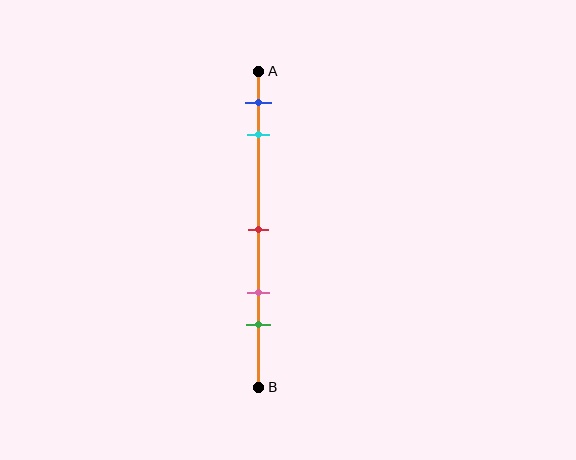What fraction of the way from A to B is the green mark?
The green mark is approximately 80% (0.8) of the way from A to B.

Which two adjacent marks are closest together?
The blue and cyan marks are the closest adjacent pair.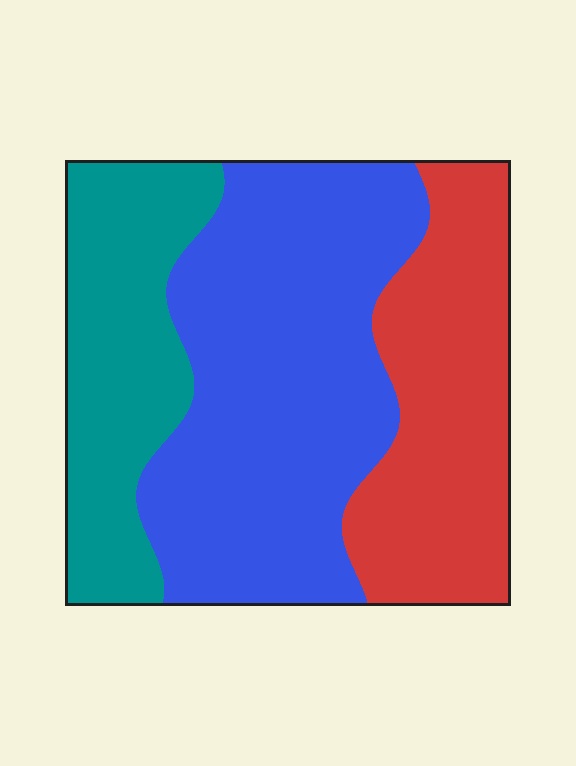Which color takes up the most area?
Blue, at roughly 45%.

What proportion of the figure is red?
Red covers 28% of the figure.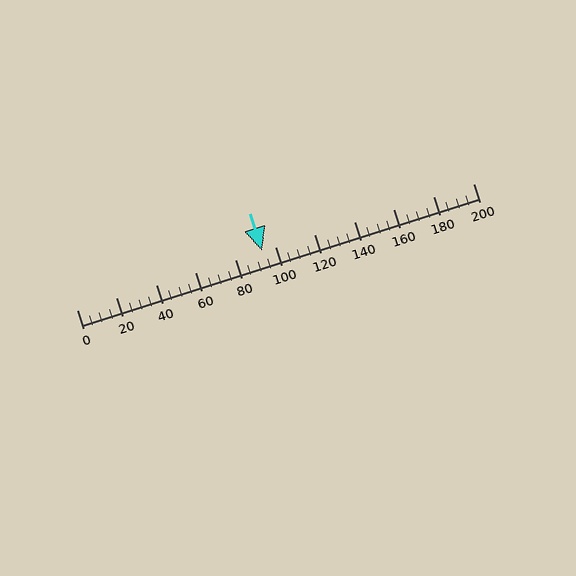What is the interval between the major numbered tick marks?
The major tick marks are spaced 20 units apart.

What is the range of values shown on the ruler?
The ruler shows values from 0 to 200.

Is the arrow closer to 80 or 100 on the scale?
The arrow is closer to 100.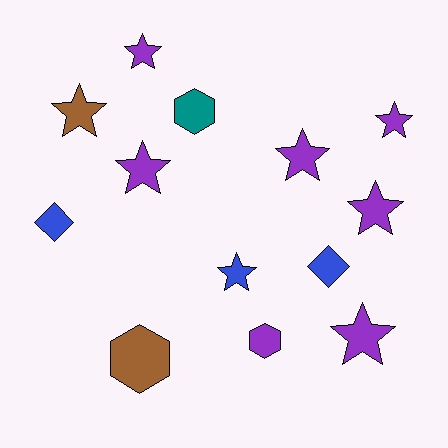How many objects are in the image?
There are 13 objects.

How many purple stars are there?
There are 6 purple stars.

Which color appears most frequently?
Purple, with 7 objects.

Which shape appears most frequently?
Star, with 8 objects.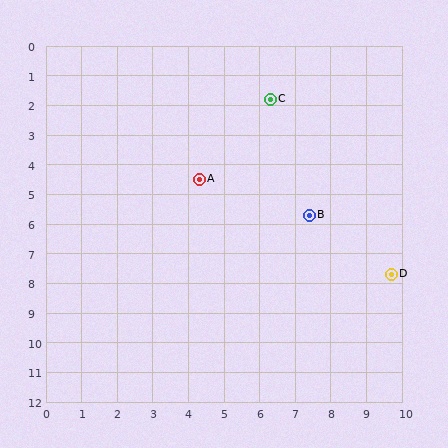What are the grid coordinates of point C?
Point C is at approximately (6.3, 1.8).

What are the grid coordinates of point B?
Point B is at approximately (7.4, 5.7).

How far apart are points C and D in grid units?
Points C and D are about 6.8 grid units apart.